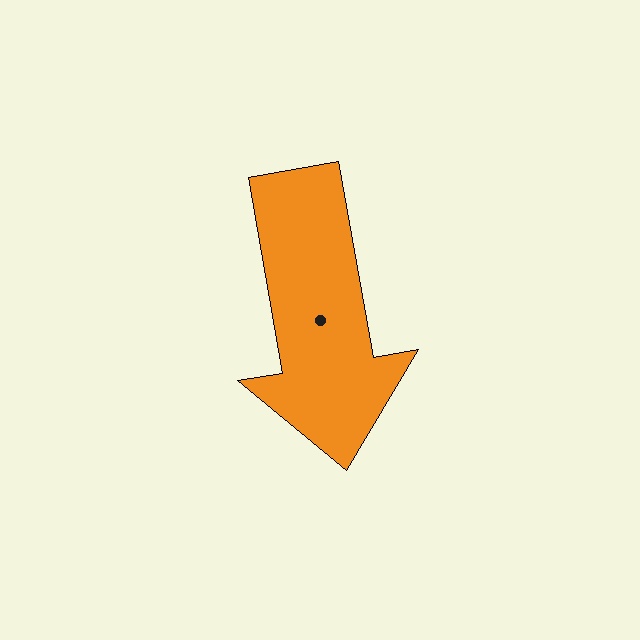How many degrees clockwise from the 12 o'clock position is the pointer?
Approximately 170 degrees.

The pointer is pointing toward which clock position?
Roughly 6 o'clock.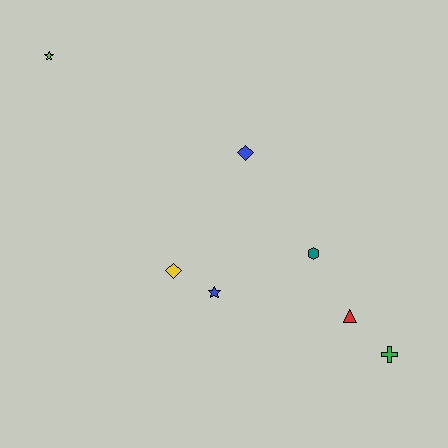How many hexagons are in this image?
There is 1 hexagon.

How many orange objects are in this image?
There are no orange objects.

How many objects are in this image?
There are 7 objects.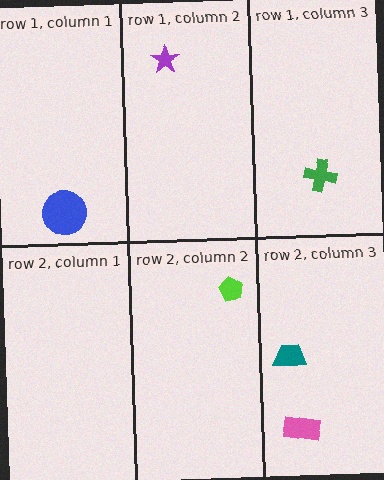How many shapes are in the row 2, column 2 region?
1.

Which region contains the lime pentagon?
The row 2, column 2 region.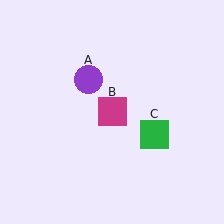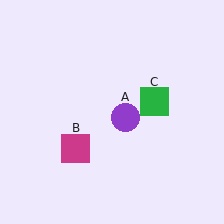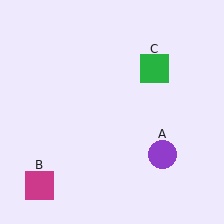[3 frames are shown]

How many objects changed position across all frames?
3 objects changed position: purple circle (object A), magenta square (object B), green square (object C).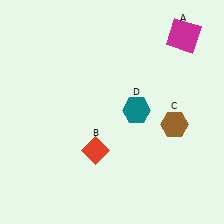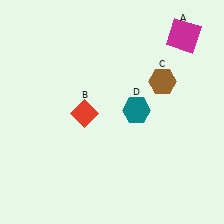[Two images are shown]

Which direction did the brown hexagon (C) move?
The brown hexagon (C) moved up.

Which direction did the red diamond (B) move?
The red diamond (B) moved up.